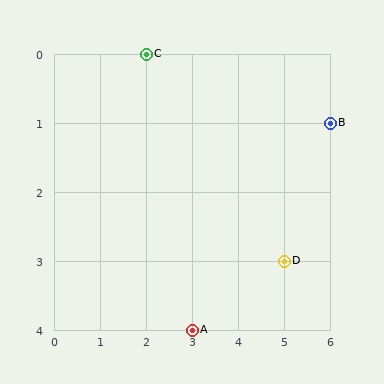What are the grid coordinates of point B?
Point B is at grid coordinates (6, 1).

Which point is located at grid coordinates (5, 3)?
Point D is at (5, 3).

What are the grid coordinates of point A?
Point A is at grid coordinates (3, 4).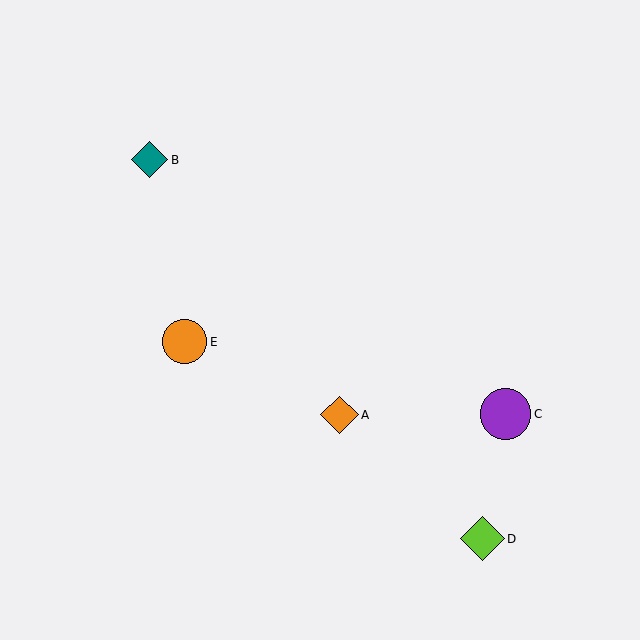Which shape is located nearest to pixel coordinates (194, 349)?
The orange circle (labeled E) at (185, 342) is nearest to that location.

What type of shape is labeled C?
Shape C is a purple circle.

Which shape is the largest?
The purple circle (labeled C) is the largest.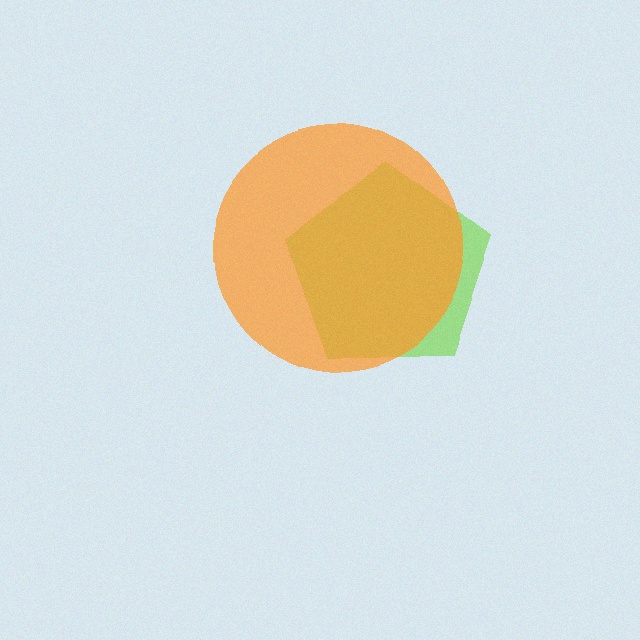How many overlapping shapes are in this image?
There are 2 overlapping shapes in the image.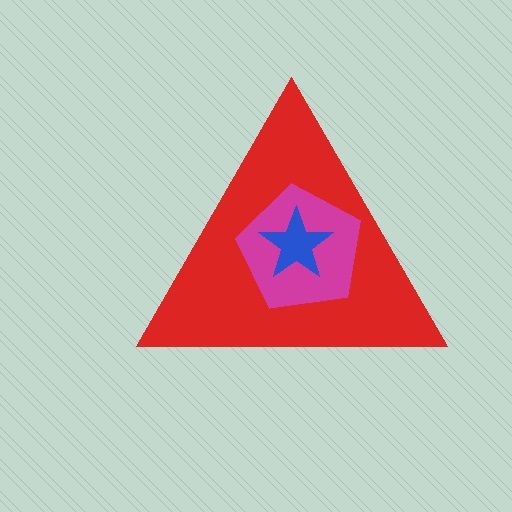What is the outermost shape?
The red triangle.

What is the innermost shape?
The blue star.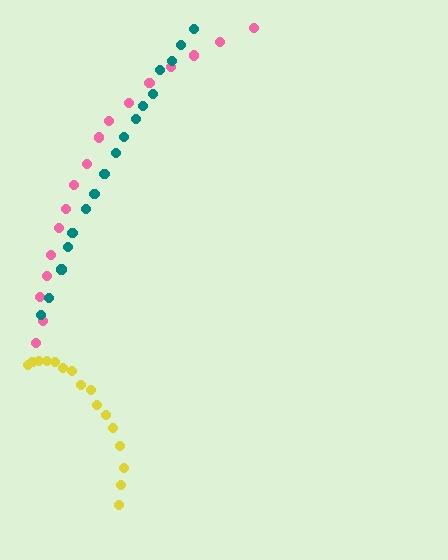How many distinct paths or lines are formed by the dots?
There are 3 distinct paths.